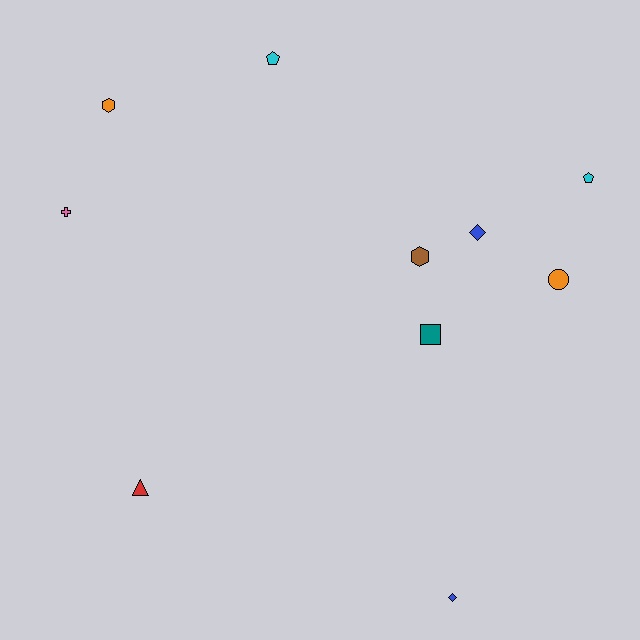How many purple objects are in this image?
There are no purple objects.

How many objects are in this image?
There are 10 objects.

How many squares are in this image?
There is 1 square.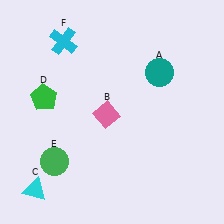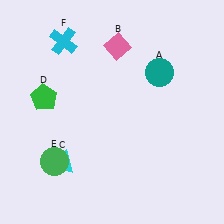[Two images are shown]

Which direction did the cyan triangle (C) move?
The cyan triangle (C) moved right.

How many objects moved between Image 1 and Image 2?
2 objects moved between the two images.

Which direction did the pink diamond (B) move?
The pink diamond (B) moved up.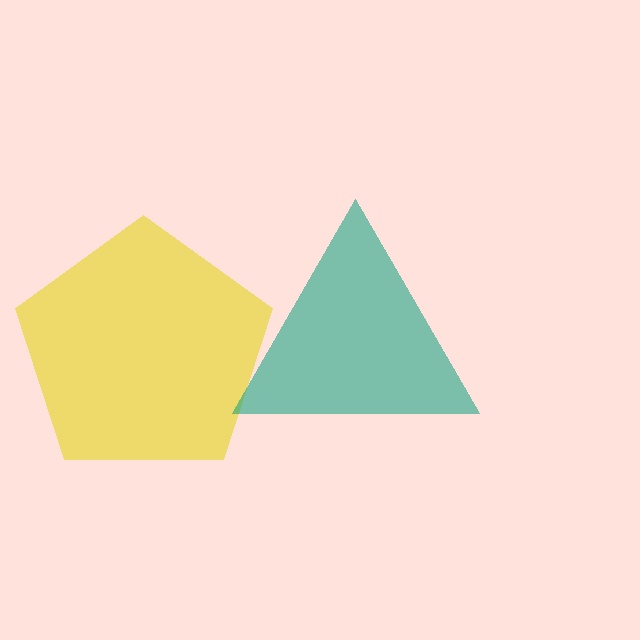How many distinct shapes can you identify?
There are 2 distinct shapes: a yellow pentagon, a teal triangle.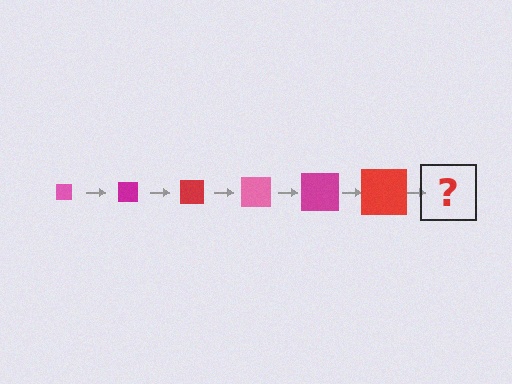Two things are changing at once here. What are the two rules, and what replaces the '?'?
The two rules are that the square grows larger each step and the color cycles through pink, magenta, and red. The '?' should be a pink square, larger than the previous one.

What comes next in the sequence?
The next element should be a pink square, larger than the previous one.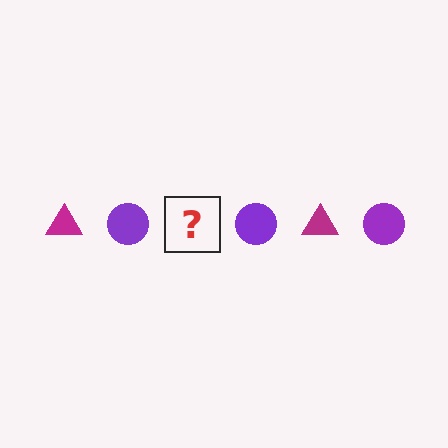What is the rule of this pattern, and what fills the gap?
The rule is that the pattern alternates between magenta triangle and purple circle. The gap should be filled with a magenta triangle.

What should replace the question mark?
The question mark should be replaced with a magenta triangle.